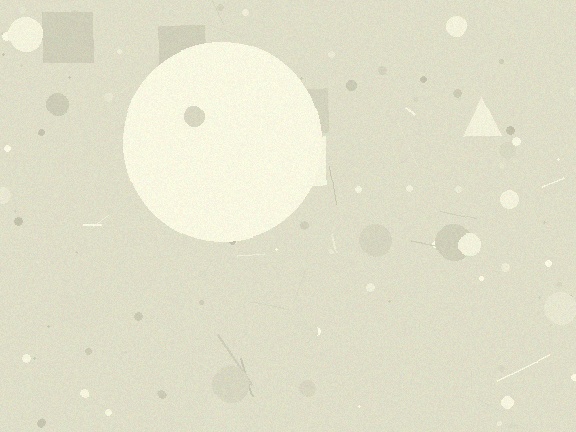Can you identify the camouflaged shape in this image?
The camouflaged shape is a circle.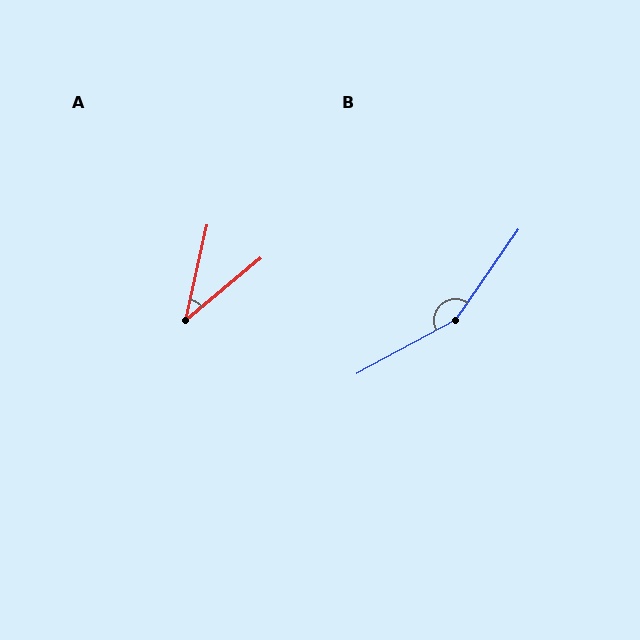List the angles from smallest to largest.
A (38°), B (153°).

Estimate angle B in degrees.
Approximately 153 degrees.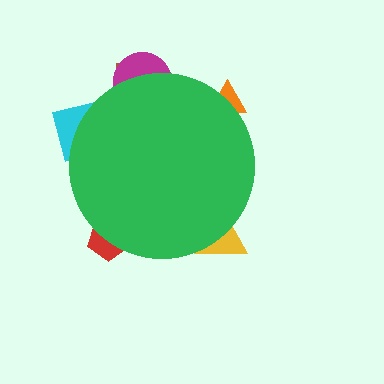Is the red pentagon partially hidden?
Yes, the red pentagon is partially hidden behind the green circle.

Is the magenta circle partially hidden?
Yes, the magenta circle is partially hidden behind the green circle.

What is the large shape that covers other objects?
A green circle.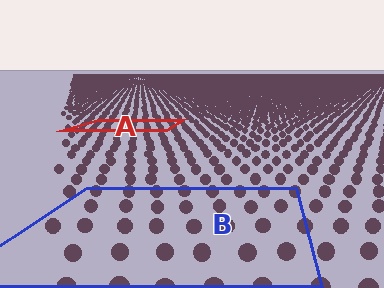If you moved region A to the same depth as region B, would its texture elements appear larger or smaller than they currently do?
They would appear larger. At a closer depth, the same texture elements are projected at a bigger on-screen size.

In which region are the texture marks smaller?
The texture marks are smaller in region A, because it is farther away.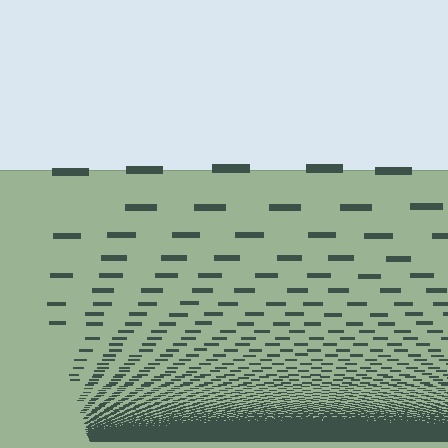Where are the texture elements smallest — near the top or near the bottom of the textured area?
Near the bottom.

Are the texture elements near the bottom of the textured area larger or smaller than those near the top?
Smaller. The gradient is inverted — elements near the bottom are smaller and denser.